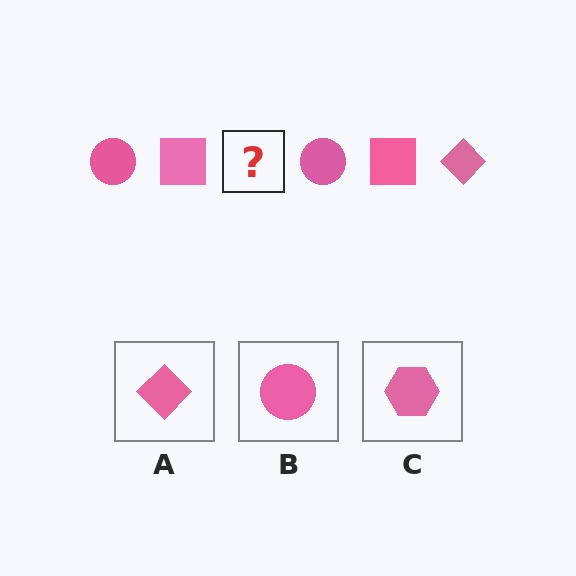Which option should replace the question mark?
Option A.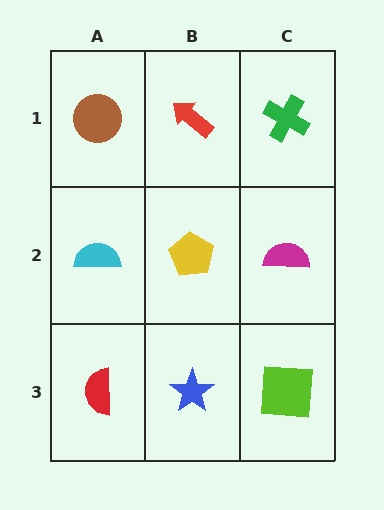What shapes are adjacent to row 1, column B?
A yellow pentagon (row 2, column B), a brown circle (row 1, column A), a green cross (row 1, column C).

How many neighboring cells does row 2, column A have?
3.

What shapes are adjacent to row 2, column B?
A red arrow (row 1, column B), a blue star (row 3, column B), a cyan semicircle (row 2, column A), a magenta semicircle (row 2, column C).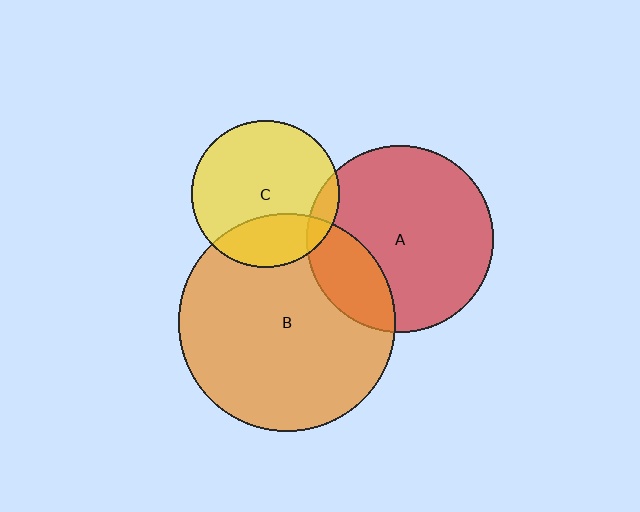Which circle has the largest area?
Circle B (orange).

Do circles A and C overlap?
Yes.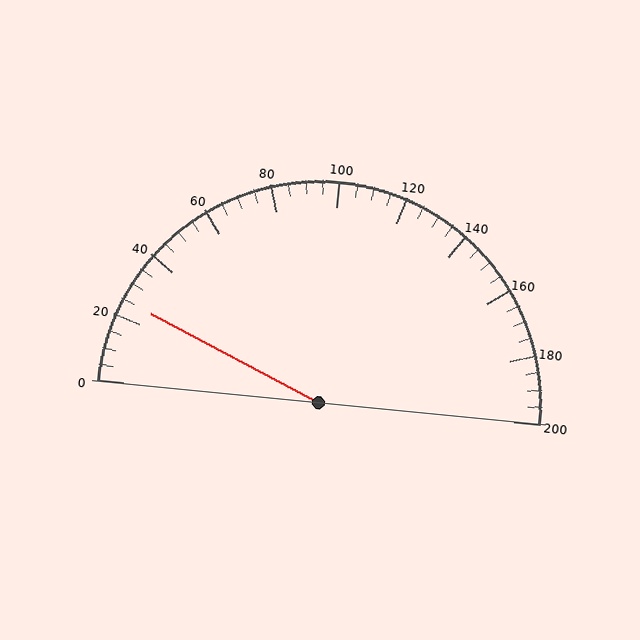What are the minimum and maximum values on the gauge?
The gauge ranges from 0 to 200.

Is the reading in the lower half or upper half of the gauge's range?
The reading is in the lower half of the range (0 to 200).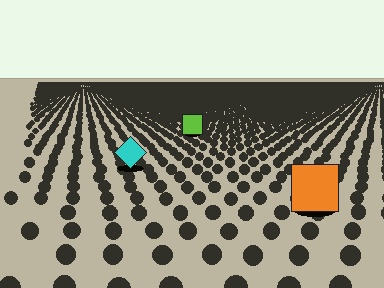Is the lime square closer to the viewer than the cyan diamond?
No. The cyan diamond is closer — you can tell from the texture gradient: the ground texture is coarser near it.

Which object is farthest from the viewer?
The lime square is farthest from the viewer. It appears smaller and the ground texture around it is denser.